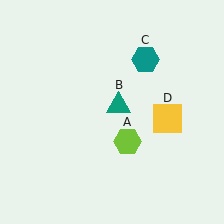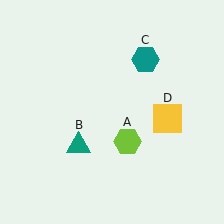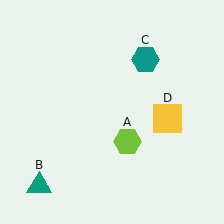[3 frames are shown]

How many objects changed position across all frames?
1 object changed position: teal triangle (object B).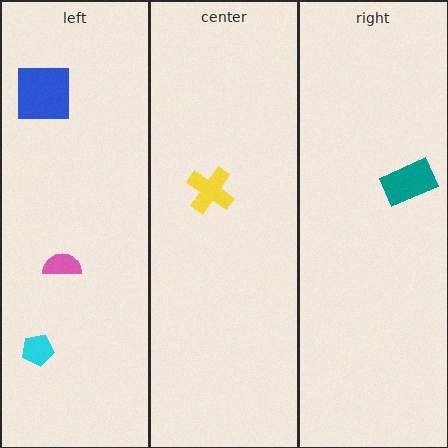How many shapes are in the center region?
1.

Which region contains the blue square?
The left region.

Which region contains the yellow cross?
The center region.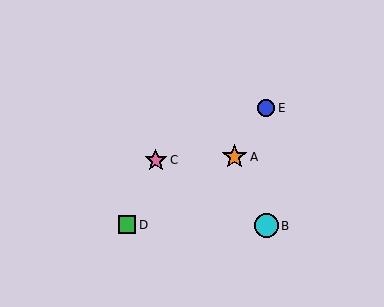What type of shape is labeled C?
Shape C is a pink star.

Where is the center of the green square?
The center of the green square is at (127, 225).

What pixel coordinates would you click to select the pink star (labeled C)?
Click at (156, 160) to select the pink star C.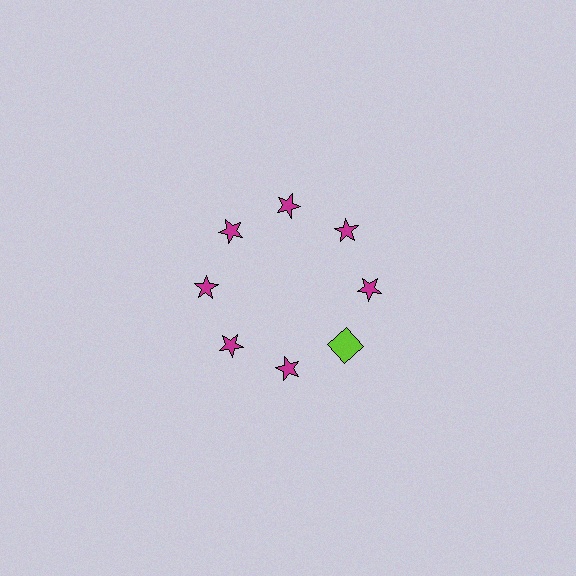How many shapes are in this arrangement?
There are 8 shapes arranged in a ring pattern.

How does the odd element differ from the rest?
It differs in both color (lime instead of magenta) and shape (square instead of star).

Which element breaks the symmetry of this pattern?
The lime square at roughly the 4 o'clock position breaks the symmetry. All other shapes are magenta stars.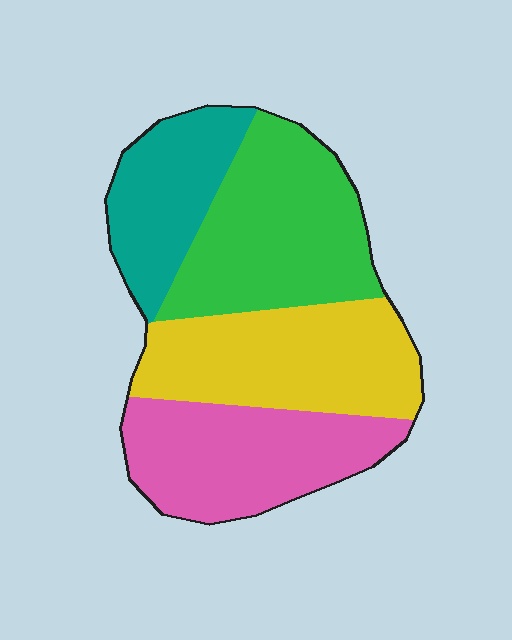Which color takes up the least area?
Teal, at roughly 20%.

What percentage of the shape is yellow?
Yellow covers 28% of the shape.